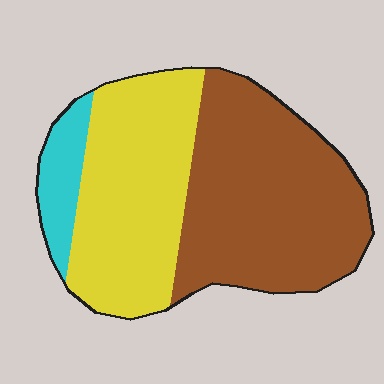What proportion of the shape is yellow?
Yellow covers about 40% of the shape.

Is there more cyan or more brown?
Brown.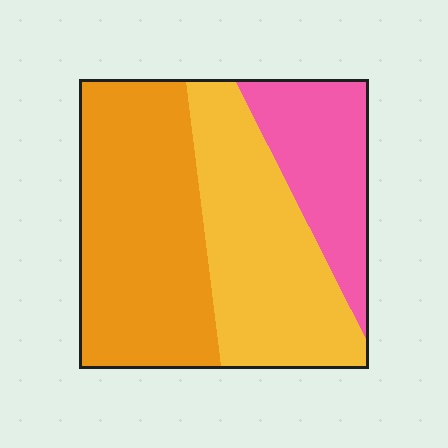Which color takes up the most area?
Orange, at roughly 45%.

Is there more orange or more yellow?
Orange.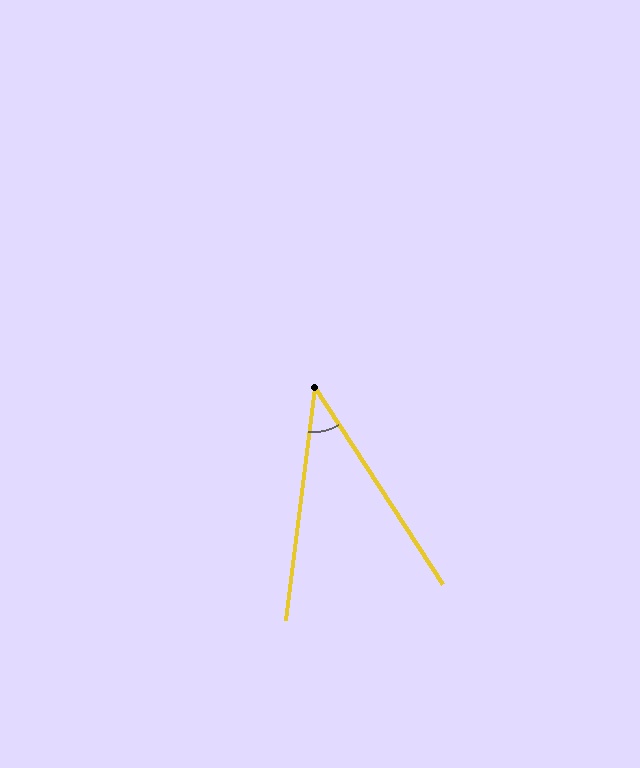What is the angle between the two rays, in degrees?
Approximately 40 degrees.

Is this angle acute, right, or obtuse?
It is acute.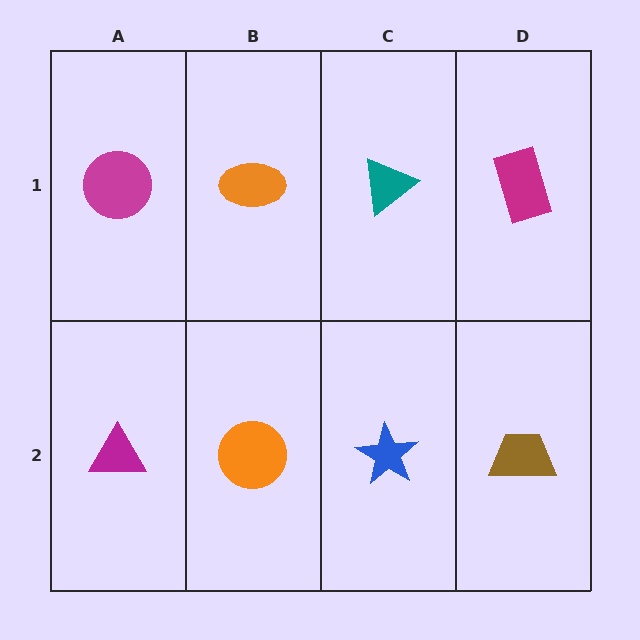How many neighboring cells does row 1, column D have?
2.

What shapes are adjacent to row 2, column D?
A magenta rectangle (row 1, column D), a blue star (row 2, column C).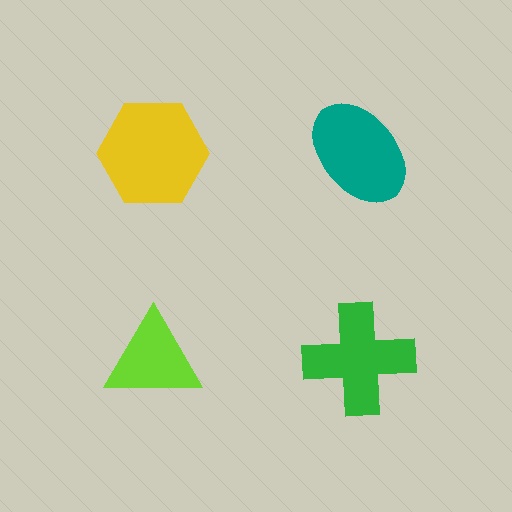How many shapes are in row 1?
2 shapes.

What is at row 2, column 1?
A lime triangle.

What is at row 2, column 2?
A green cross.